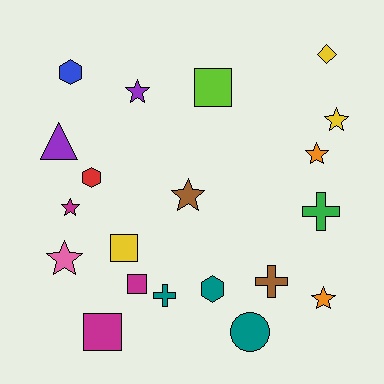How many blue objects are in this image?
There is 1 blue object.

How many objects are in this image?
There are 20 objects.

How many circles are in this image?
There is 1 circle.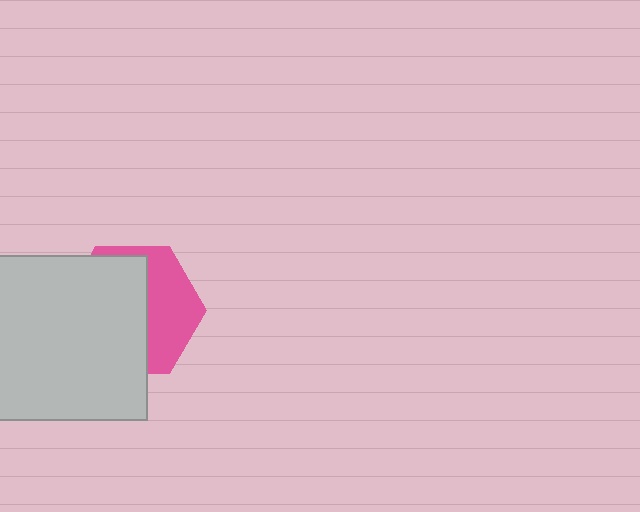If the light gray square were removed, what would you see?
You would see the complete pink hexagon.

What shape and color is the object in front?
The object in front is a light gray square.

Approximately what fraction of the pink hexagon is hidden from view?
Roughly 59% of the pink hexagon is hidden behind the light gray square.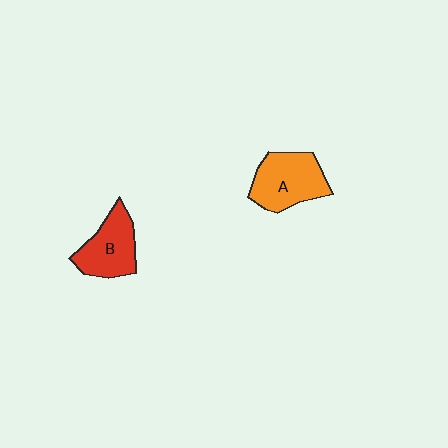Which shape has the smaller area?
Shape B (red).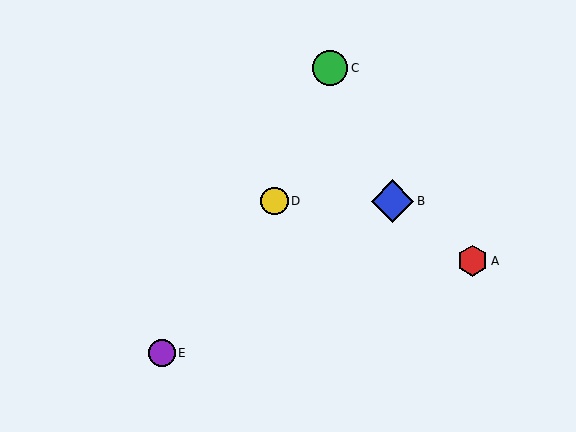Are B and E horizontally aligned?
No, B is at y≈201 and E is at y≈353.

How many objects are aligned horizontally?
2 objects (B, D) are aligned horizontally.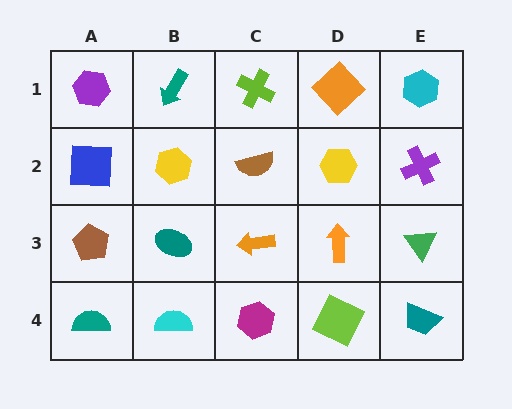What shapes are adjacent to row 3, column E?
A purple cross (row 2, column E), a teal trapezoid (row 4, column E), an orange arrow (row 3, column D).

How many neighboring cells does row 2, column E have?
3.